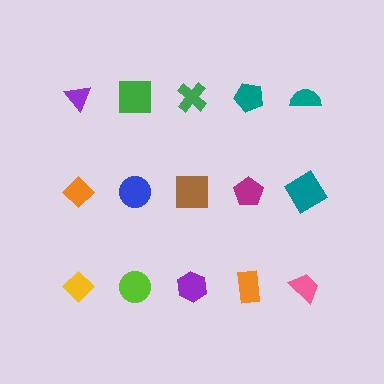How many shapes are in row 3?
5 shapes.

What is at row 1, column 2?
A green square.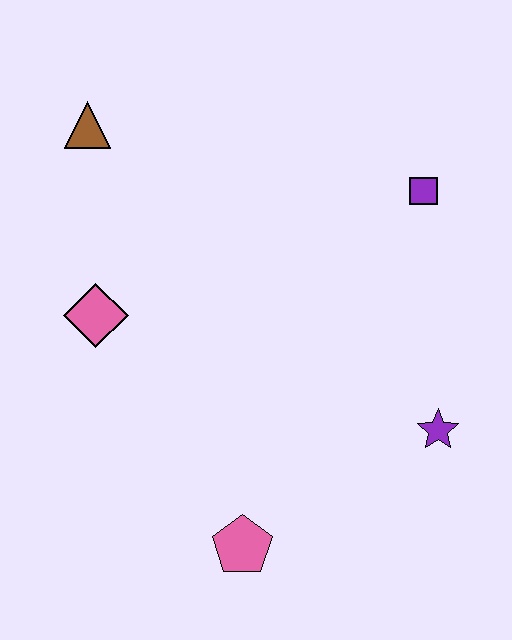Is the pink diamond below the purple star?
No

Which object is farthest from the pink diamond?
The purple star is farthest from the pink diamond.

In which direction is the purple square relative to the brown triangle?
The purple square is to the right of the brown triangle.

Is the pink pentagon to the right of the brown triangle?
Yes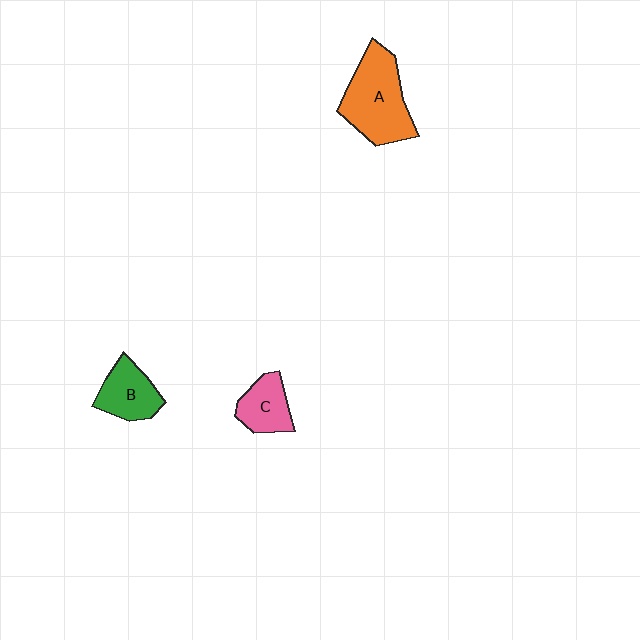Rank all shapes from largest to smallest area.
From largest to smallest: A (orange), B (green), C (pink).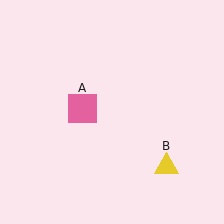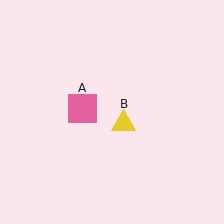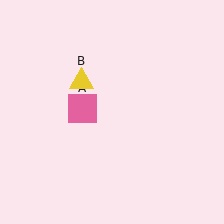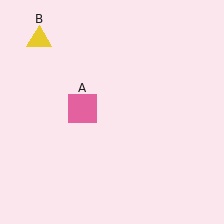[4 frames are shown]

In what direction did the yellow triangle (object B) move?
The yellow triangle (object B) moved up and to the left.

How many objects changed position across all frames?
1 object changed position: yellow triangle (object B).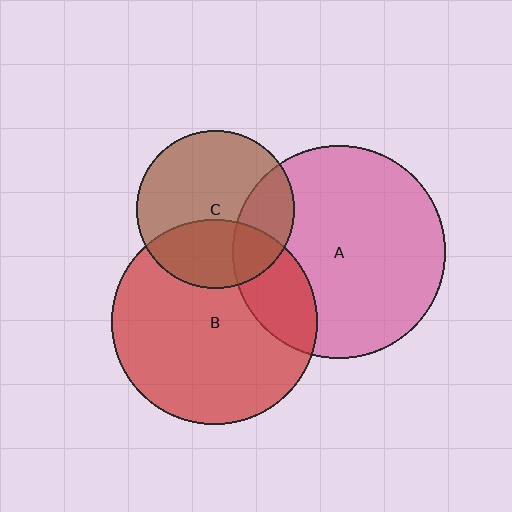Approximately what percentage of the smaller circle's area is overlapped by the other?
Approximately 20%.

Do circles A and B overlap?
Yes.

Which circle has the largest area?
Circle A (pink).